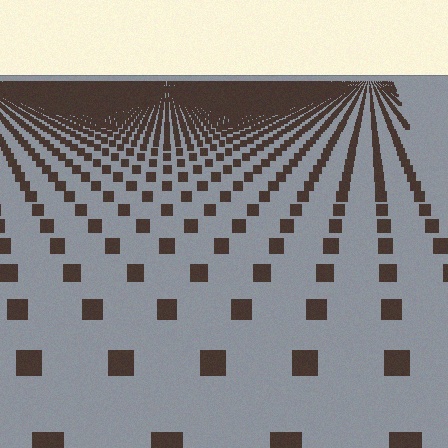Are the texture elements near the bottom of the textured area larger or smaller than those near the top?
Larger. Near the bottom, elements are closer to the viewer and appear at a bigger on-screen size.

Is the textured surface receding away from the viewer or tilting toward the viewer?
The surface is receding away from the viewer. Texture elements get smaller and denser toward the top.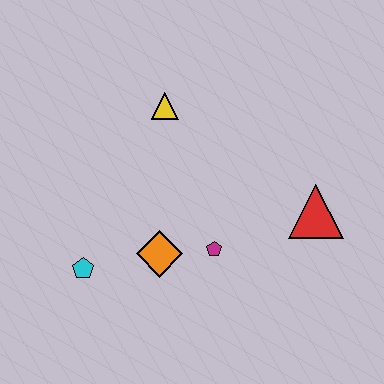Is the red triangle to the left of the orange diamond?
No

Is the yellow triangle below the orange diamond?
No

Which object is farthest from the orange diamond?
The red triangle is farthest from the orange diamond.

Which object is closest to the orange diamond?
The magenta pentagon is closest to the orange diamond.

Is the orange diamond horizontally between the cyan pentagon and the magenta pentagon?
Yes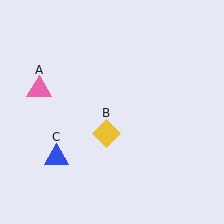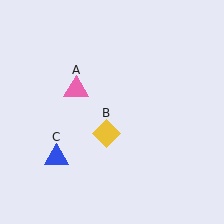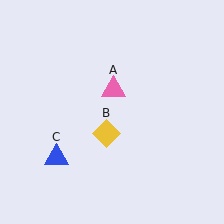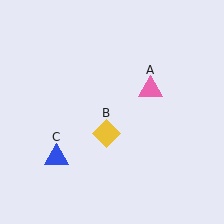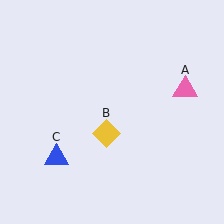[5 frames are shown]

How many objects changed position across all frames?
1 object changed position: pink triangle (object A).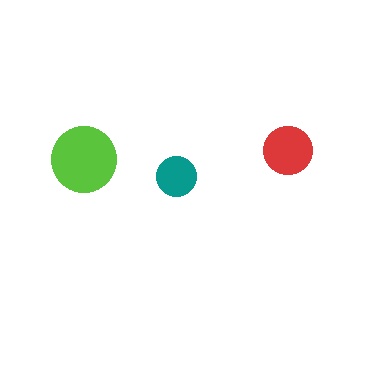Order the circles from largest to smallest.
the lime one, the red one, the teal one.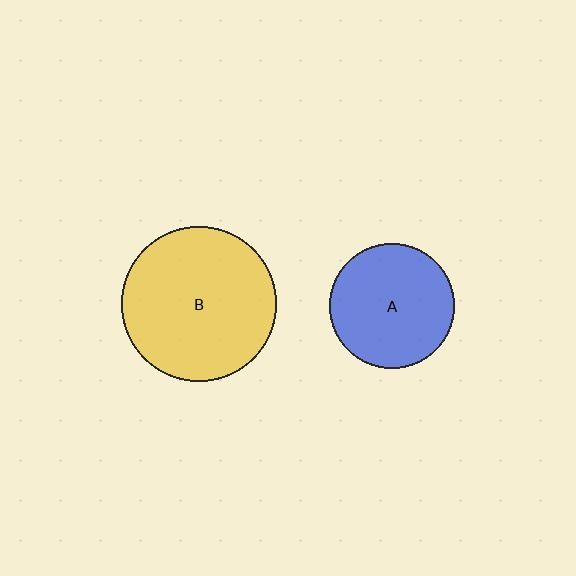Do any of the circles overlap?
No, none of the circles overlap.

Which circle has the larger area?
Circle B (yellow).